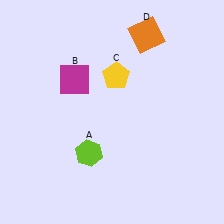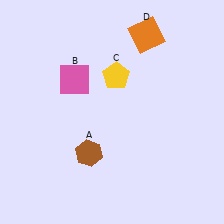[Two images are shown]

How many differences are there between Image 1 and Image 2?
There are 2 differences between the two images.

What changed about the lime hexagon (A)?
In Image 1, A is lime. In Image 2, it changed to brown.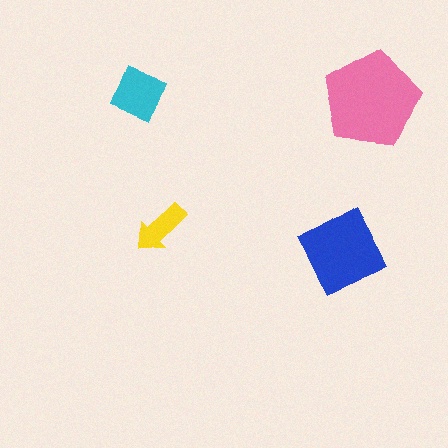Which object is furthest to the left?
The cyan diamond is leftmost.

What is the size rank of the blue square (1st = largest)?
2nd.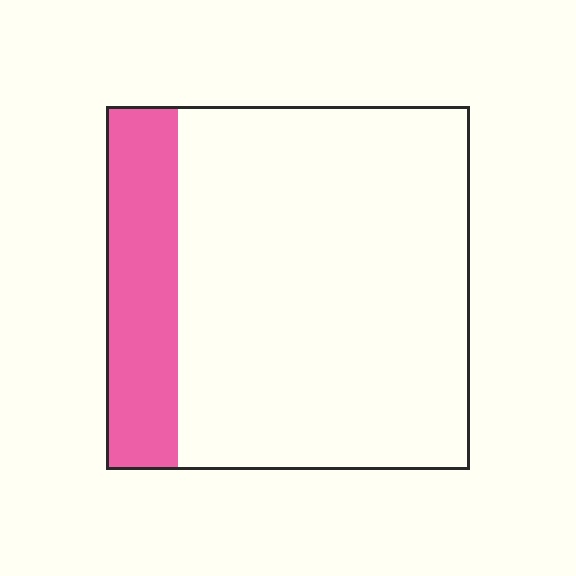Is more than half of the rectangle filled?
No.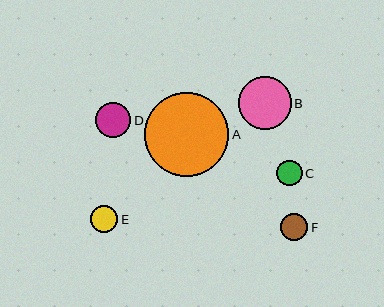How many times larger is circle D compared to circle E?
Circle D is approximately 1.3 times the size of circle E.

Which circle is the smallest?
Circle C is the smallest with a size of approximately 25 pixels.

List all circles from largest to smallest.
From largest to smallest: A, B, D, F, E, C.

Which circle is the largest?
Circle A is the largest with a size of approximately 84 pixels.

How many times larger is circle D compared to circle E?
Circle D is approximately 1.3 times the size of circle E.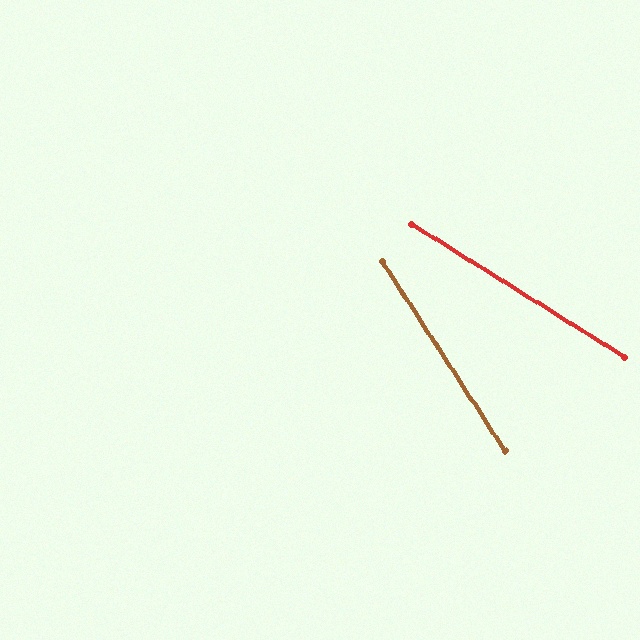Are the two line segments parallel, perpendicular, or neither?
Neither parallel nor perpendicular — they differ by about 25°.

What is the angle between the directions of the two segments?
Approximately 25 degrees.